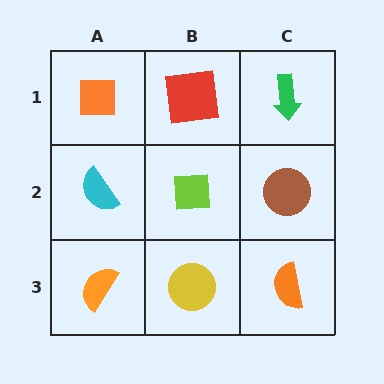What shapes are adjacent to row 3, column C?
A brown circle (row 2, column C), a yellow circle (row 3, column B).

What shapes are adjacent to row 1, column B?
A lime square (row 2, column B), an orange square (row 1, column A), a green arrow (row 1, column C).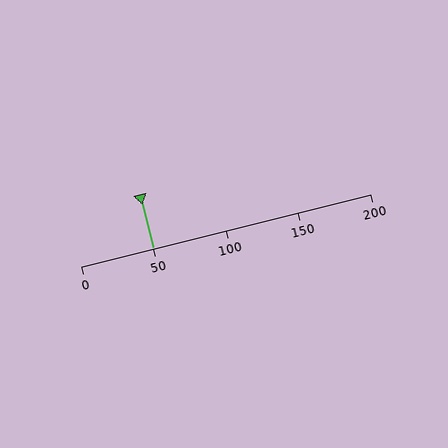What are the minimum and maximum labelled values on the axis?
The axis runs from 0 to 200.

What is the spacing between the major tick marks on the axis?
The major ticks are spaced 50 apart.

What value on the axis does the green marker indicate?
The marker indicates approximately 50.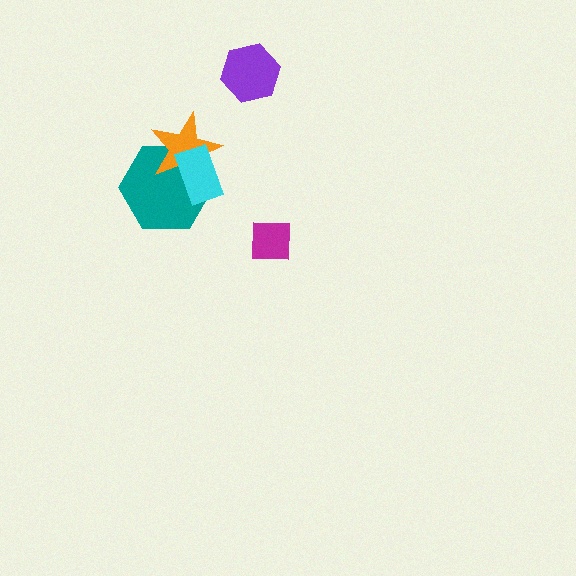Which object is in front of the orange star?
The cyan rectangle is in front of the orange star.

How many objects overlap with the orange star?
2 objects overlap with the orange star.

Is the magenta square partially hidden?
No, no other shape covers it.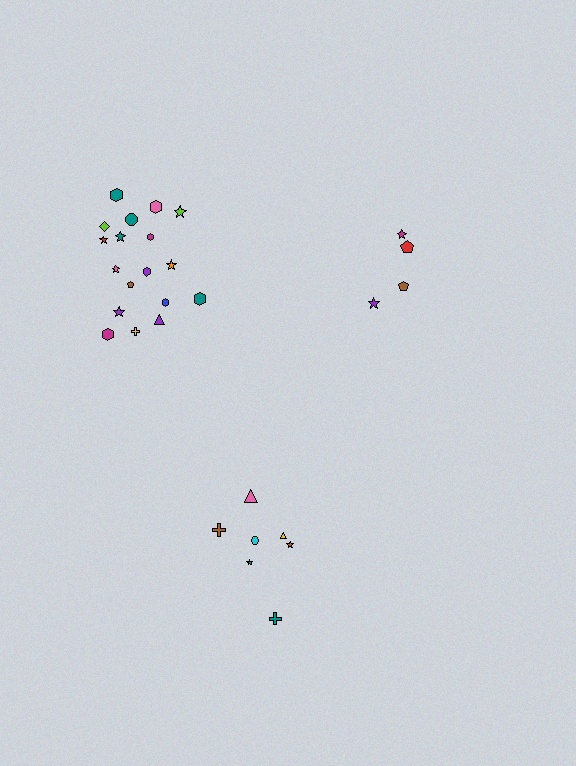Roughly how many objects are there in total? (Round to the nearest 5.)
Roughly 30 objects in total.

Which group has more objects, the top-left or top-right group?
The top-left group.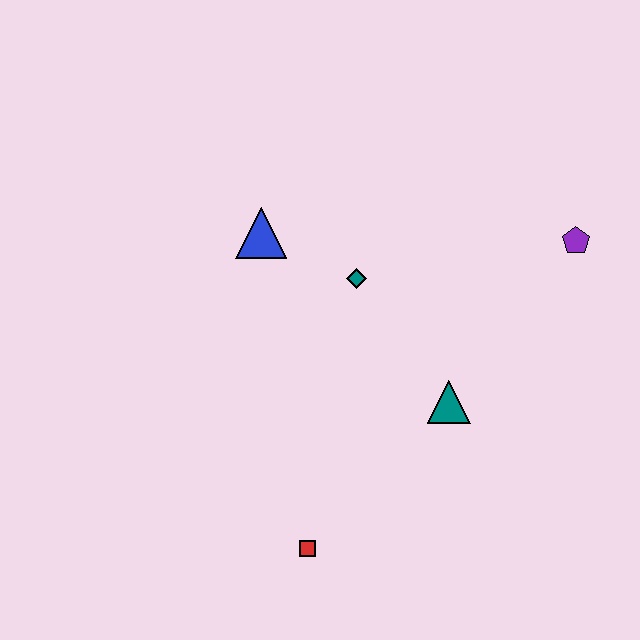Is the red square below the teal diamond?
Yes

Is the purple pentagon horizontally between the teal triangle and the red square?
No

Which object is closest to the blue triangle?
The teal diamond is closest to the blue triangle.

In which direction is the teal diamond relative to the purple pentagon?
The teal diamond is to the left of the purple pentagon.